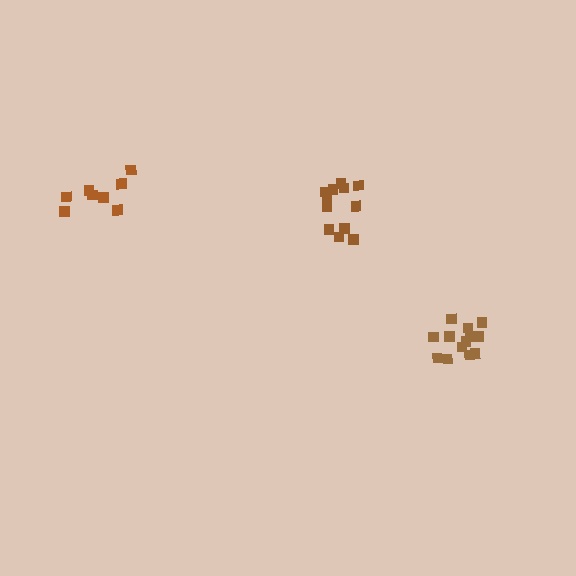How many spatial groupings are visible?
There are 3 spatial groupings.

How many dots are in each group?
Group 1: 13 dots, Group 2: 8 dots, Group 3: 13 dots (34 total).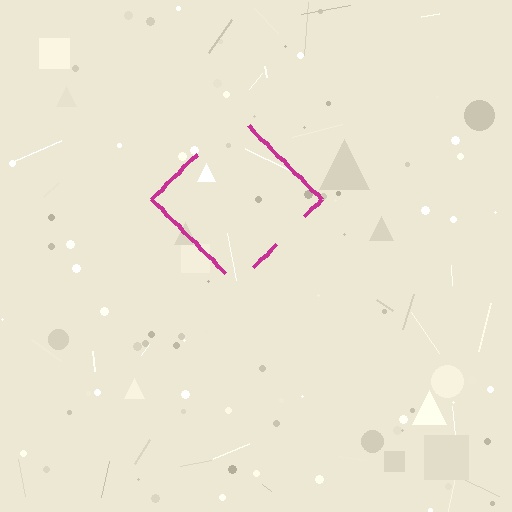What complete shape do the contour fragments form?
The contour fragments form a diamond.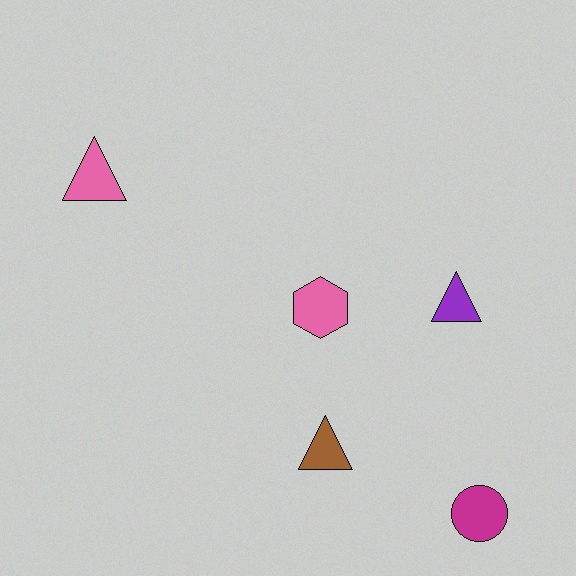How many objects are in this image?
There are 5 objects.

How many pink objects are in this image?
There are 2 pink objects.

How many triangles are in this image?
There are 3 triangles.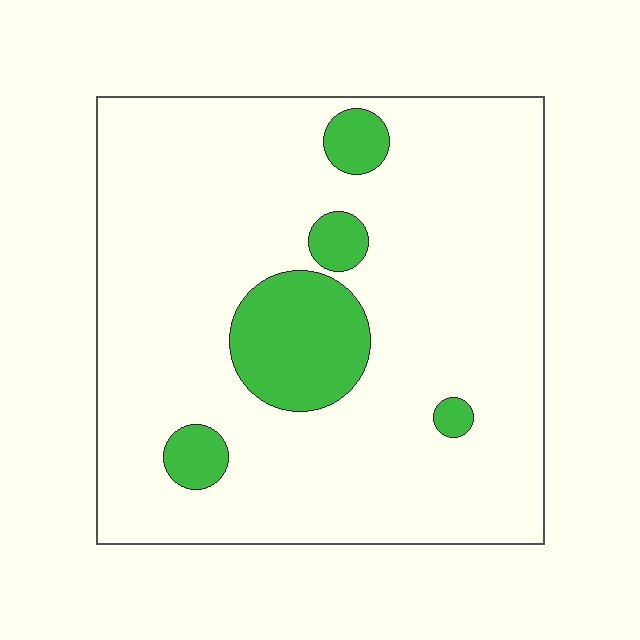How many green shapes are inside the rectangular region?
5.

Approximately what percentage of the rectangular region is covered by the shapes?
Approximately 15%.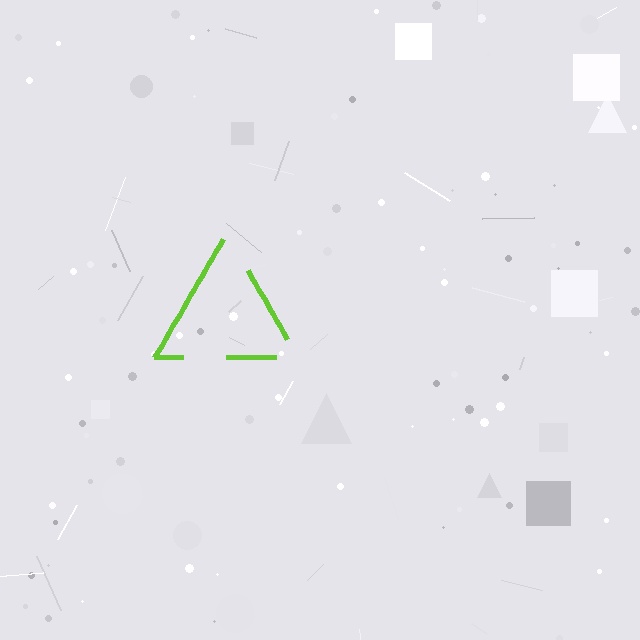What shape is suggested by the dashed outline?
The dashed outline suggests a triangle.